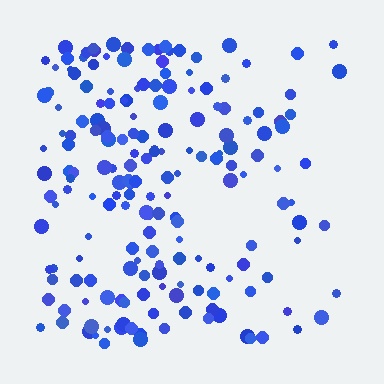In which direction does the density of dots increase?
From right to left, with the left side densest.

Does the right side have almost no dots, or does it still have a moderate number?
Still a moderate number, just noticeably fewer than the left.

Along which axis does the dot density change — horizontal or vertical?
Horizontal.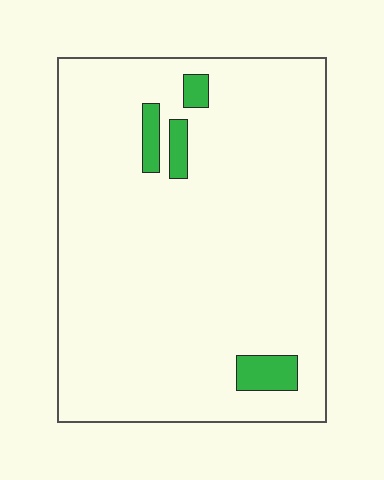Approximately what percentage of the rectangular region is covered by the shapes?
Approximately 5%.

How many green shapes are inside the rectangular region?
4.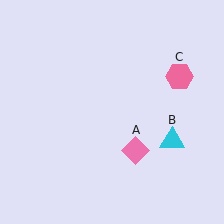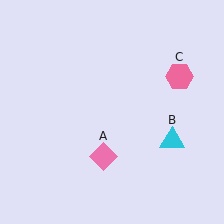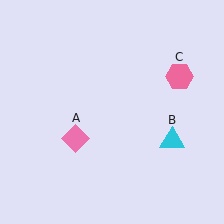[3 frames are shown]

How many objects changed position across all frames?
1 object changed position: pink diamond (object A).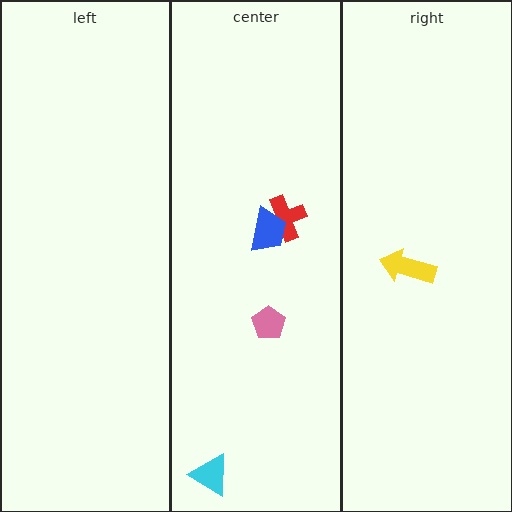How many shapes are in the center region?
4.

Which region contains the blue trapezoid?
The center region.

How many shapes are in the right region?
1.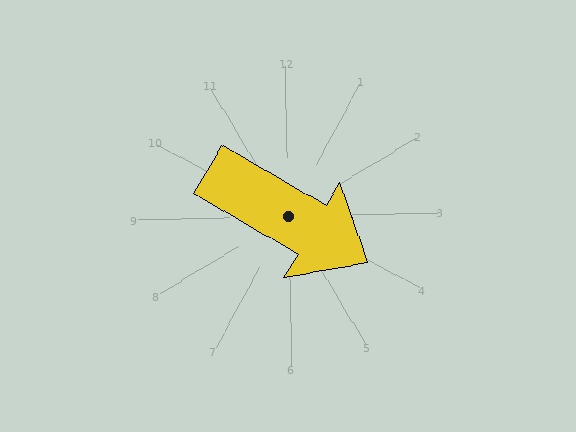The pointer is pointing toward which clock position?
Roughly 4 o'clock.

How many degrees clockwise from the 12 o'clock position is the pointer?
Approximately 122 degrees.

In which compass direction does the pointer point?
Southeast.